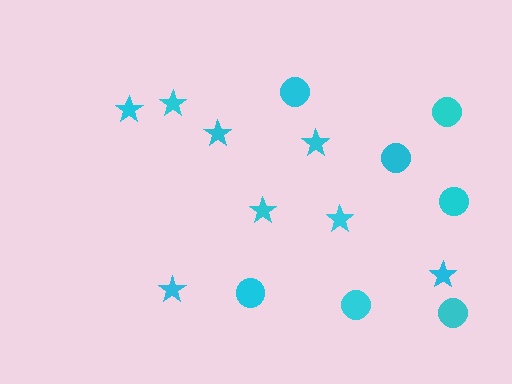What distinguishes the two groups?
There are 2 groups: one group of circles (7) and one group of stars (8).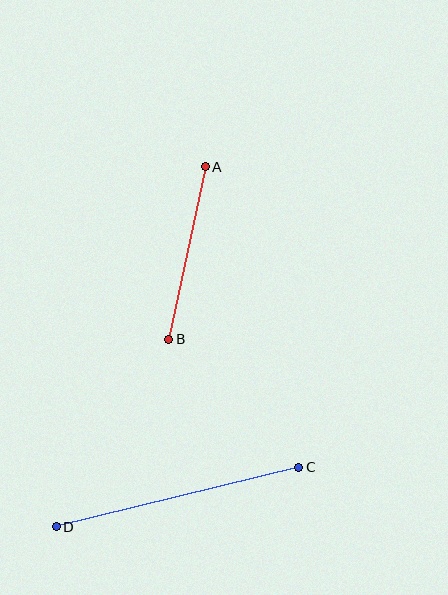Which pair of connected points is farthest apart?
Points C and D are farthest apart.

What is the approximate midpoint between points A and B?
The midpoint is at approximately (187, 253) pixels.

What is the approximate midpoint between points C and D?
The midpoint is at approximately (177, 497) pixels.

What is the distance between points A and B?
The distance is approximately 176 pixels.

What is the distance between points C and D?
The distance is approximately 250 pixels.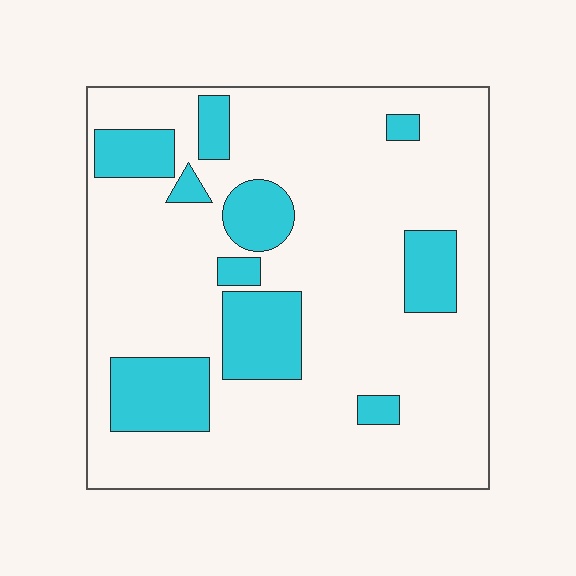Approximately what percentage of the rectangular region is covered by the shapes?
Approximately 20%.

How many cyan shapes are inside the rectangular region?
10.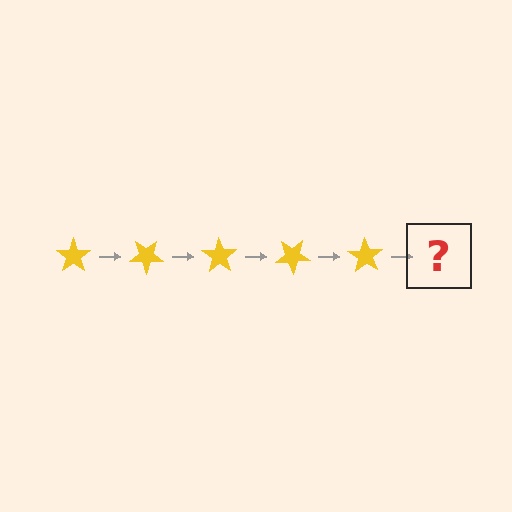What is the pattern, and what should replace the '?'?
The pattern is that the star rotates 35 degrees each step. The '?' should be a yellow star rotated 175 degrees.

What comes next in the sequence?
The next element should be a yellow star rotated 175 degrees.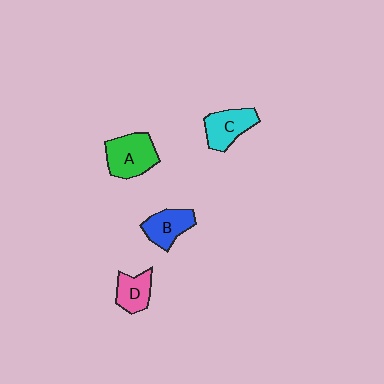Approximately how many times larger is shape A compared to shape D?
Approximately 1.5 times.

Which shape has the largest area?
Shape A (green).